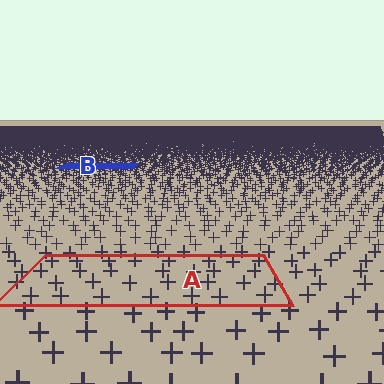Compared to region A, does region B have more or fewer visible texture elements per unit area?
Region B has more texture elements per unit area — they are packed more densely because it is farther away.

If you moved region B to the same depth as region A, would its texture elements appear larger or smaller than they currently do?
They would appear larger. At a closer depth, the same texture elements are projected at a bigger on-screen size.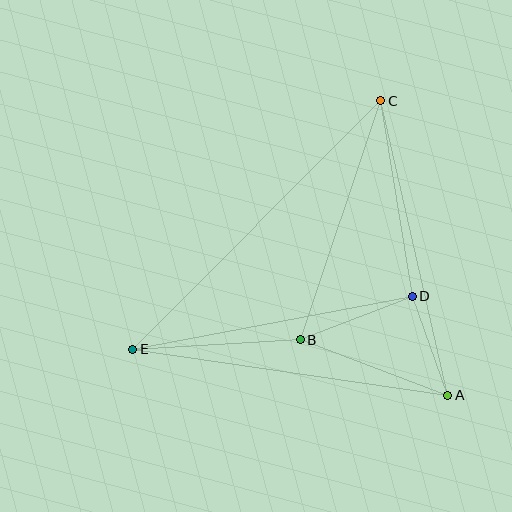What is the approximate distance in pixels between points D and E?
The distance between D and E is approximately 284 pixels.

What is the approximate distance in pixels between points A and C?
The distance between A and C is approximately 302 pixels.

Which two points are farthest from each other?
Points C and E are farthest from each other.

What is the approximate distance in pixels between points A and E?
The distance between A and E is approximately 318 pixels.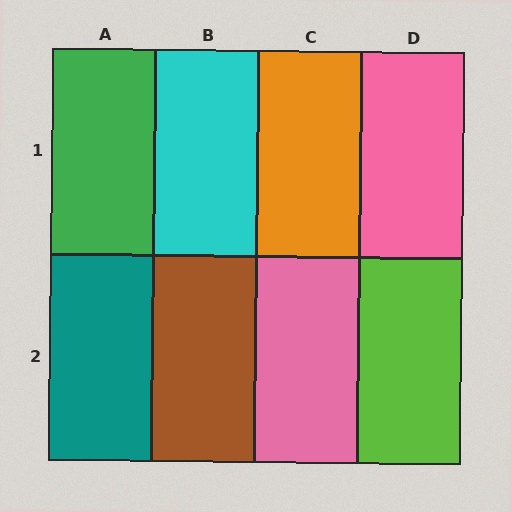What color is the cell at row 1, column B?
Cyan.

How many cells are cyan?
1 cell is cyan.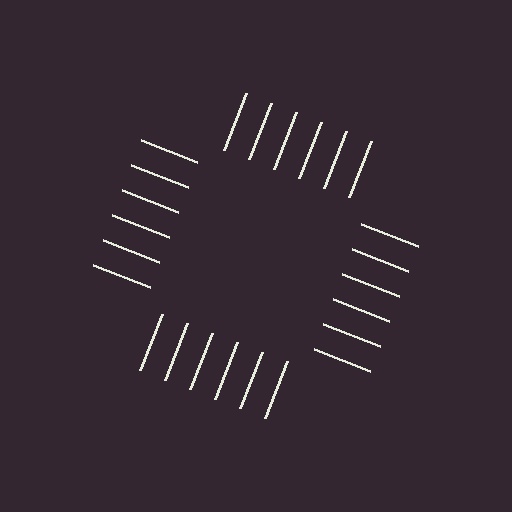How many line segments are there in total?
24 — 6 along each of the 4 edges.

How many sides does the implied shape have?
4 sides — the line-ends trace a square.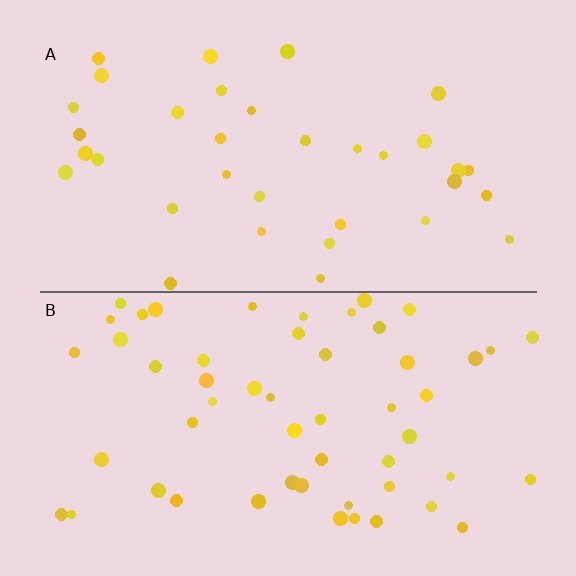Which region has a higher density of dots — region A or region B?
B (the bottom).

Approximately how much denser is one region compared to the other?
Approximately 1.6× — region B over region A.